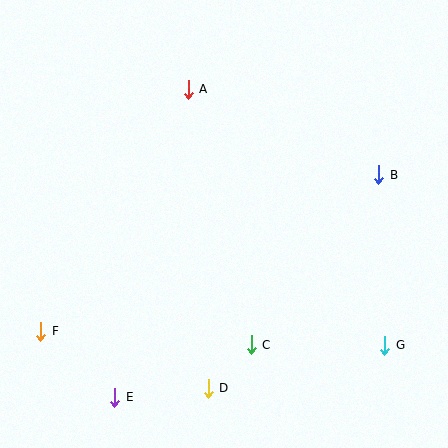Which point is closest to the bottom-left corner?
Point F is closest to the bottom-left corner.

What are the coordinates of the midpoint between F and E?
The midpoint between F and E is at (78, 364).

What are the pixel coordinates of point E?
Point E is at (115, 397).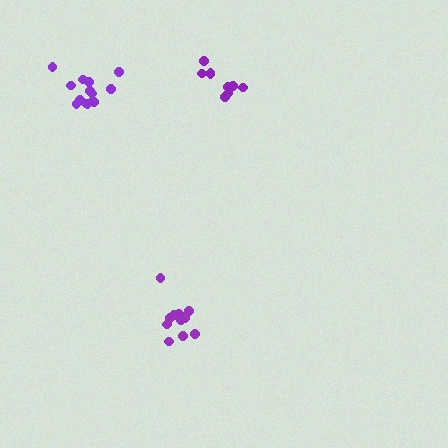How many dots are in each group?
Group 1: 14 dots, Group 2: 9 dots, Group 3: 11 dots (34 total).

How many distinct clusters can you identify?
There are 3 distinct clusters.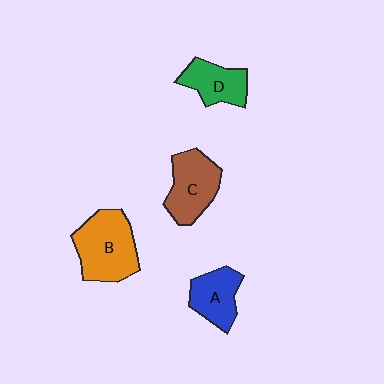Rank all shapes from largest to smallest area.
From largest to smallest: B (orange), C (brown), A (blue), D (green).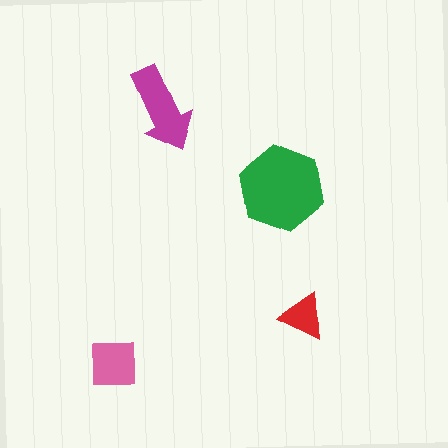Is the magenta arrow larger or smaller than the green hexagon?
Smaller.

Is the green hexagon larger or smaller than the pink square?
Larger.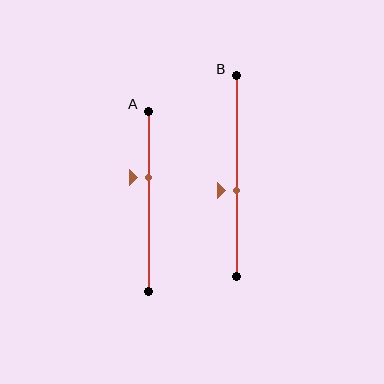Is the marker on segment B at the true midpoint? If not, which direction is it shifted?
No, the marker on segment B is shifted downward by about 7% of the segment length.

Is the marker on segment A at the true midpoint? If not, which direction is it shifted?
No, the marker on segment A is shifted upward by about 13% of the segment length.